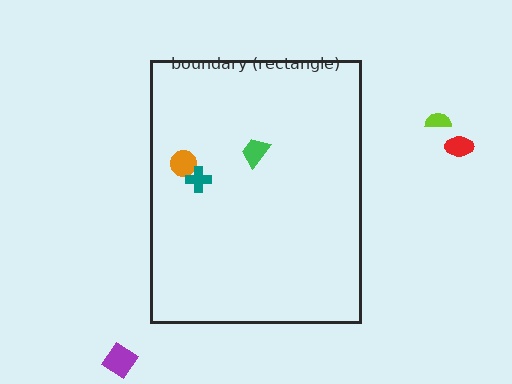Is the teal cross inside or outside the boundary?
Inside.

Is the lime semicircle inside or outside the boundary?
Outside.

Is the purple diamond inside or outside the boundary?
Outside.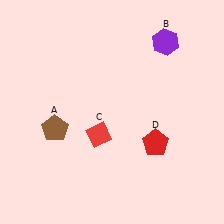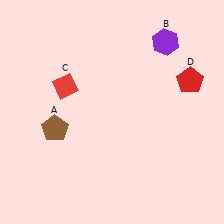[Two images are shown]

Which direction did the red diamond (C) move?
The red diamond (C) moved up.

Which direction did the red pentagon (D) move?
The red pentagon (D) moved up.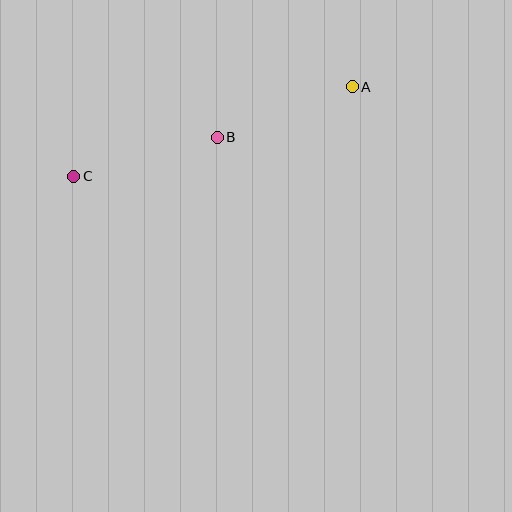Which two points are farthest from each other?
Points A and C are farthest from each other.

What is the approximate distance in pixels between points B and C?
The distance between B and C is approximately 149 pixels.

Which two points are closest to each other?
Points A and B are closest to each other.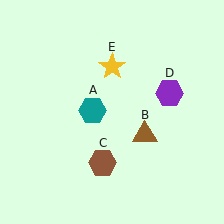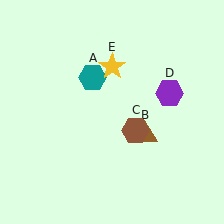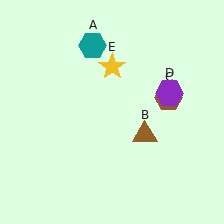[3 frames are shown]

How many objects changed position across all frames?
2 objects changed position: teal hexagon (object A), brown hexagon (object C).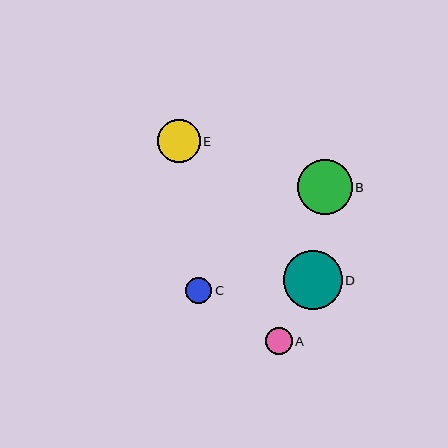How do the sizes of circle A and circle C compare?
Circle A and circle C are approximately the same size.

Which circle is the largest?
Circle D is the largest with a size of approximately 59 pixels.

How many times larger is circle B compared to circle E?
Circle B is approximately 1.3 times the size of circle E.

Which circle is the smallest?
Circle C is the smallest with a size of approximately 26 pixels.